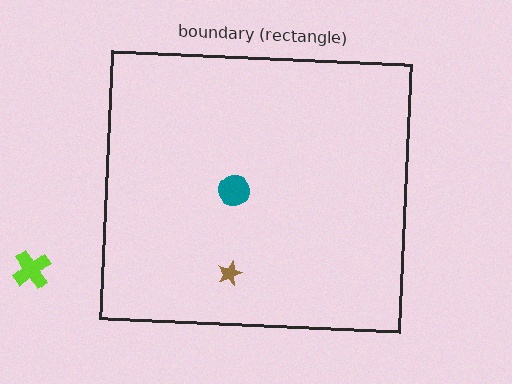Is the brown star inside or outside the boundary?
Inside.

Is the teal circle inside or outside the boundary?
Inside.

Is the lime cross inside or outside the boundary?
Outside.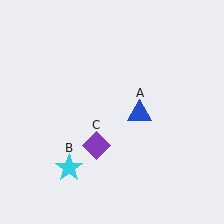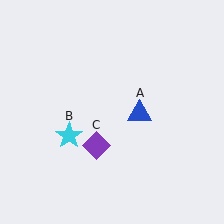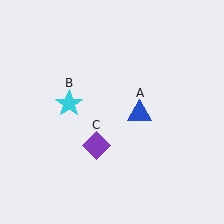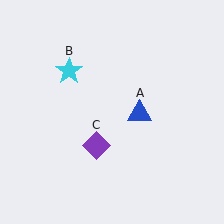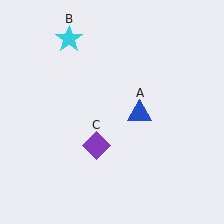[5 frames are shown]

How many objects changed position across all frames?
1 object changed position: cyan star (object B).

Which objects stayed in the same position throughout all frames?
Blue triangle (object A) and purple diamond (object C) remained stationary.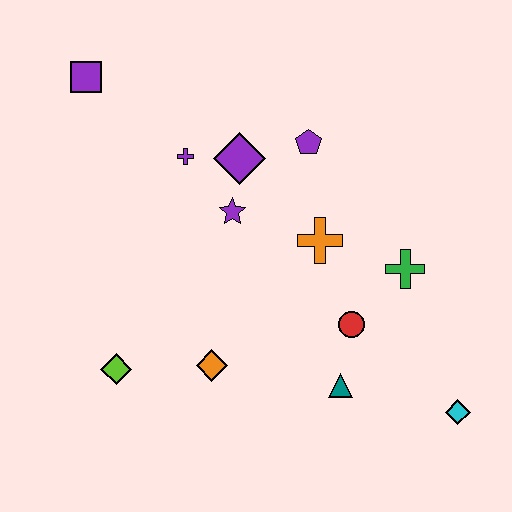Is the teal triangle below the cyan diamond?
No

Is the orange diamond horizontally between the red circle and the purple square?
Yes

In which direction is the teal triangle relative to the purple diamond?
The teal triangle is below the purple diamond.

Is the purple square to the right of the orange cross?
No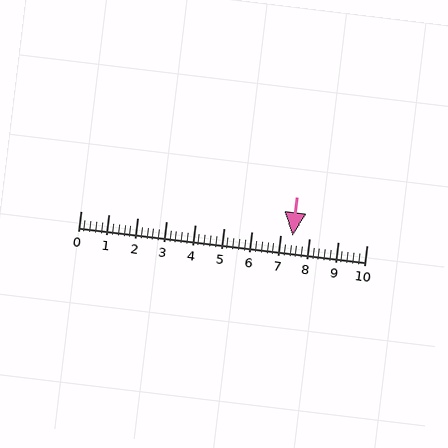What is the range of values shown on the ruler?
The ruler shows values from 0 to 10.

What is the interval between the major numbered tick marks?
The major tick marks are spaced 1 units apart.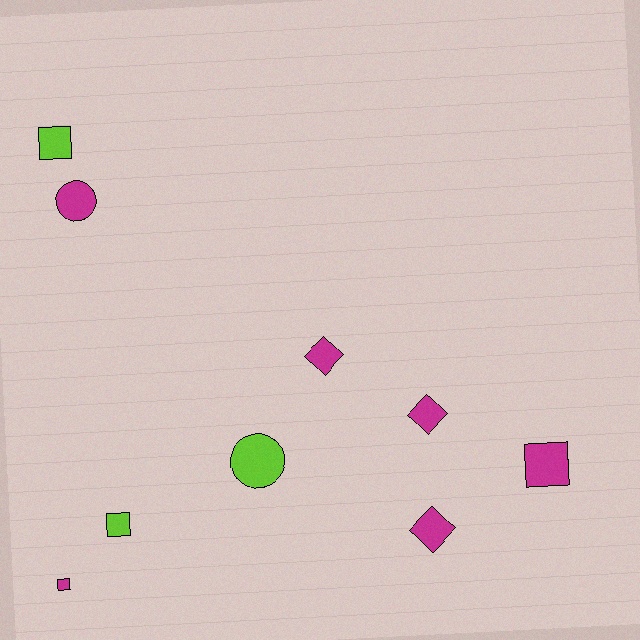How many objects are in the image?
There are 9 objects.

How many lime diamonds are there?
There are no lime diamonds.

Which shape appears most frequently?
Square, with 4 objects.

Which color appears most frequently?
Magenta, with 6 objects.